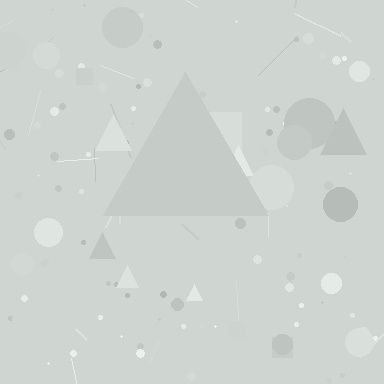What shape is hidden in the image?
A triangle is hidden in the image.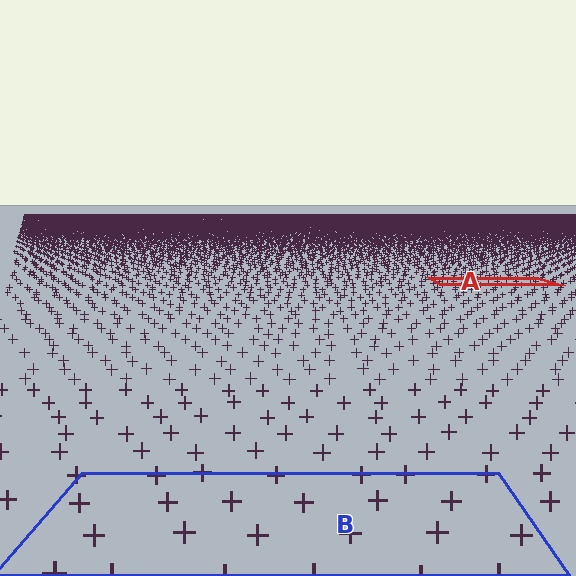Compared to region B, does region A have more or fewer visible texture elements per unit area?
Region A has more texture elements per unit area — they are packed more densely because it is farther away.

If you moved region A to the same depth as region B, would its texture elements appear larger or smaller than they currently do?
They would appear larger. At a closer depth, the same texture elements are projected at a bigger on-screen size.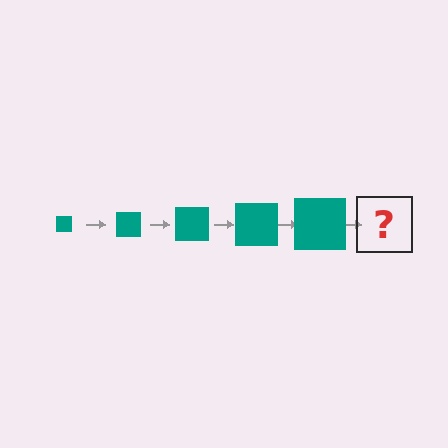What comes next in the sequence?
The next element should be a teal square, larger than the previous one.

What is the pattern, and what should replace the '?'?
The pattern is that the square gets progressively larger each step. The '?' should be a teal square, larger than the previous one.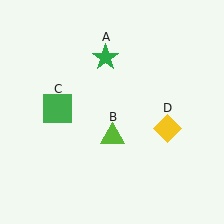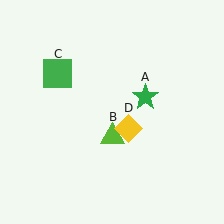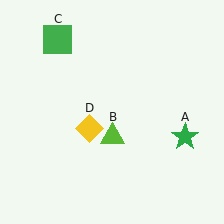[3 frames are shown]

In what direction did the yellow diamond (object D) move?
The yellow diamond (object D) moved left.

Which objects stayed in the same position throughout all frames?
Lime triangle (object B) remained stationary.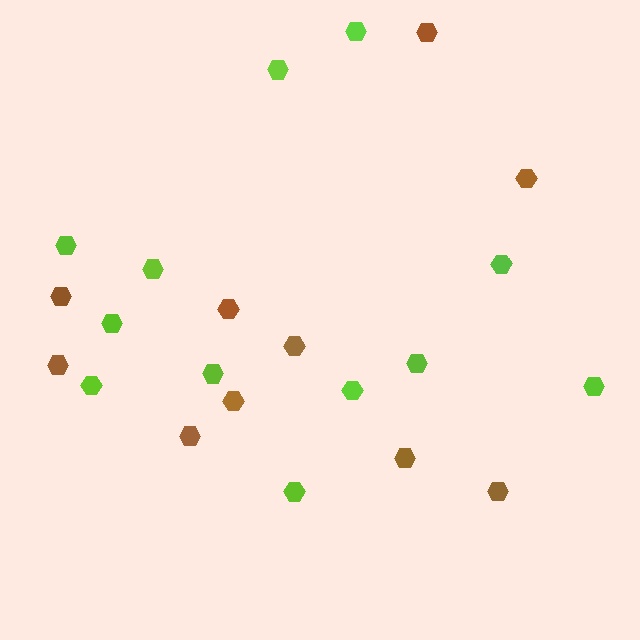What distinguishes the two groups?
There are 2 groups: one group of lime hexagons (12) and one group of brown hexagons (10).